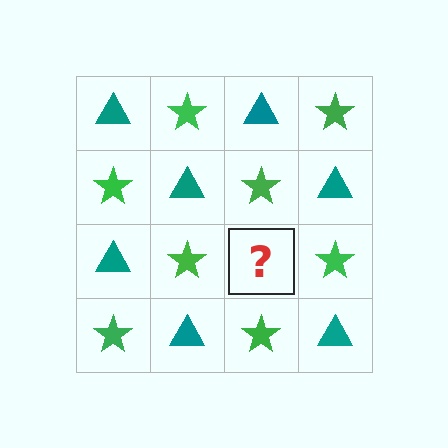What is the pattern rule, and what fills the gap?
The rule is that it alternates teal triangle and green star in a checkerboard pattern. The gap should be filled with a teal triangle.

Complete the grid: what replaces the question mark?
The question mark should be replaced with a teal triangle.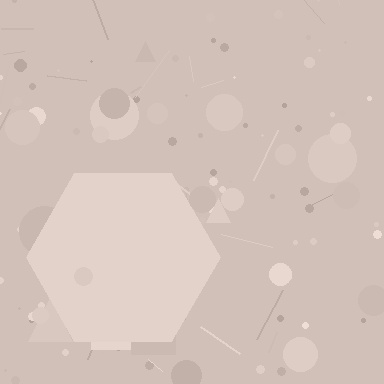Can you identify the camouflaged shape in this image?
The camouflaged shape is a hexagon.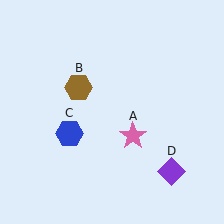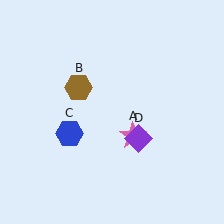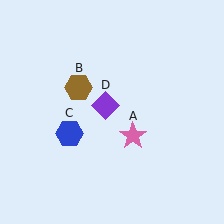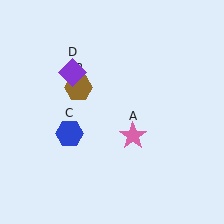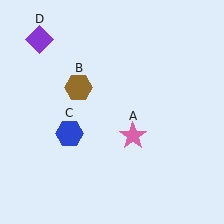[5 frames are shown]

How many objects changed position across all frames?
1 object changed position: purple diamond (object D).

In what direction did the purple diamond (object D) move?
The purple diamond (object D) moved up and to the left.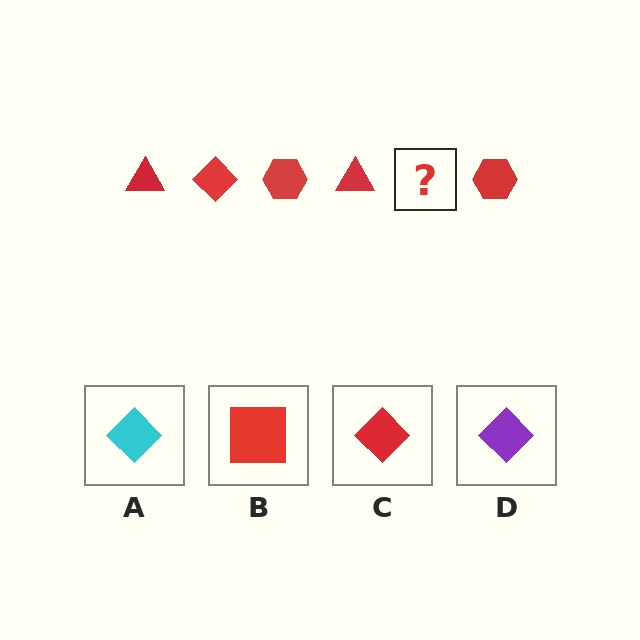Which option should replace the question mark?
Option C.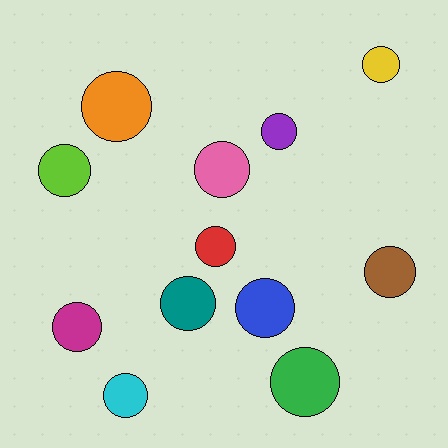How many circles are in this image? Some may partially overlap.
There are 12 circles.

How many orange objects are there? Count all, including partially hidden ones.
There is 1 orange object.